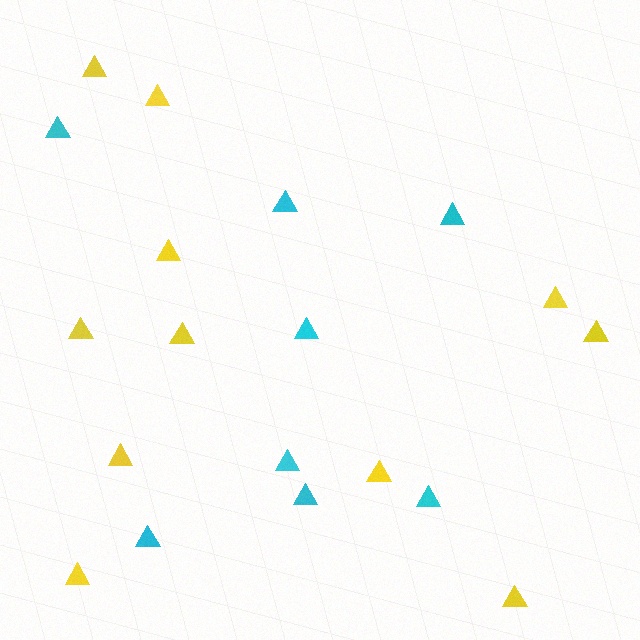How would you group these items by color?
There are 2 groups: one group of yellow triangles (11) and one group of cyan triangles (8).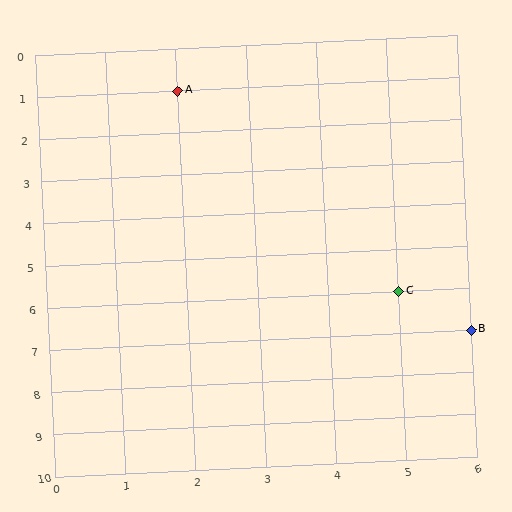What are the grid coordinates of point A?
Point A is at grid coordinates (2, 1).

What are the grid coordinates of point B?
Point B is at grid coordinates (6, 7).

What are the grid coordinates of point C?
Point C is at grid coordinates (5, 6).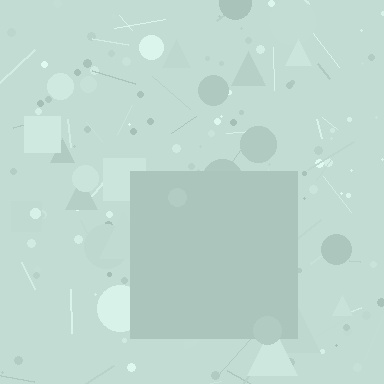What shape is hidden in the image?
A square is hidden in the image.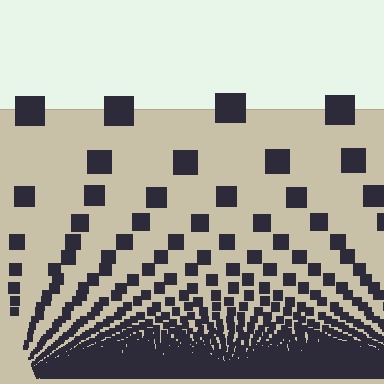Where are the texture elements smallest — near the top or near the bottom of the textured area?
Near the bottom.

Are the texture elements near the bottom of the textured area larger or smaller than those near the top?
Smaller. The gradient is inverted — elements near the bottom are smaller and denser.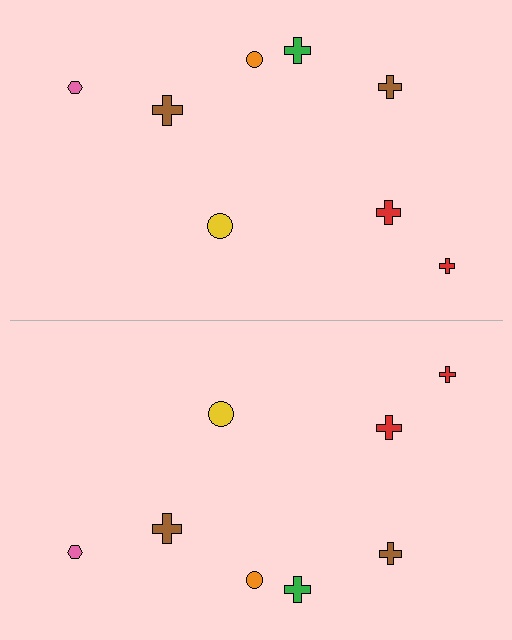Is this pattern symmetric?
Yes, this pattern has bilateral (reflection) symmetry.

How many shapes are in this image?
There are 16 shapes in this image.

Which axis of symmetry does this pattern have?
The pattern has a horizontal axis of symmetry running through the center of the image.